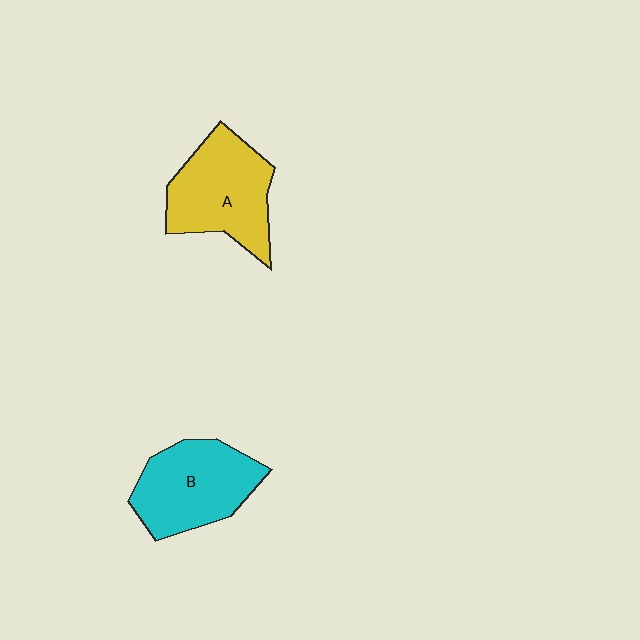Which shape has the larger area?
Shape A (yellow).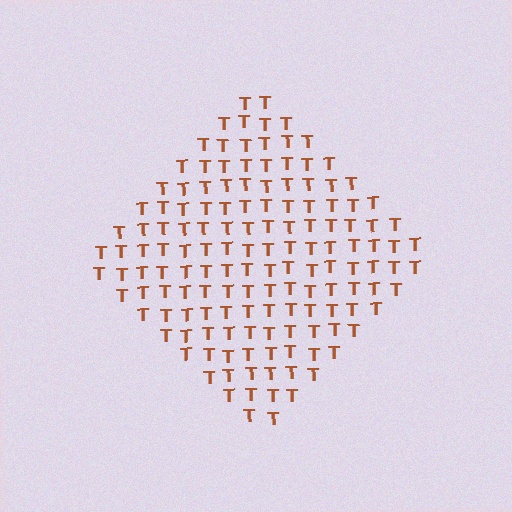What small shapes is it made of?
It is made of small letter T's.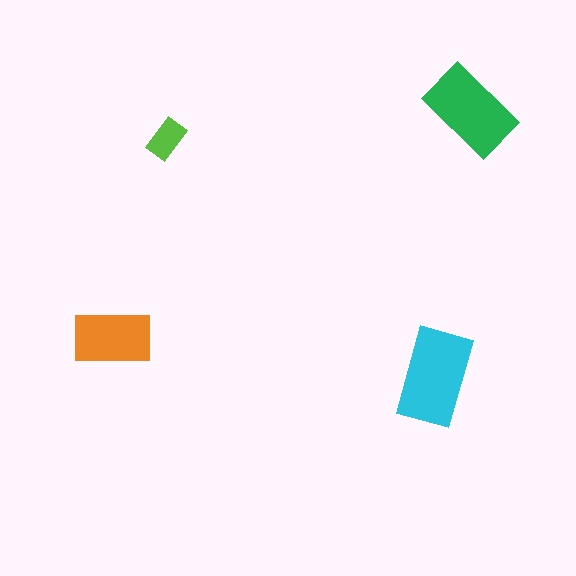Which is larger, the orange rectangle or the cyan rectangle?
The cyan one.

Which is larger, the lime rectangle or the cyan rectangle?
The cyan one.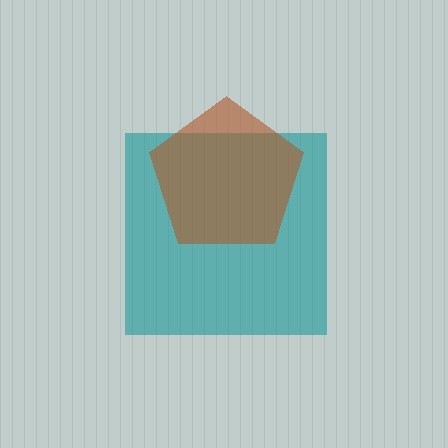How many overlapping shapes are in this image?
There are 2 overlapping shapes in the image.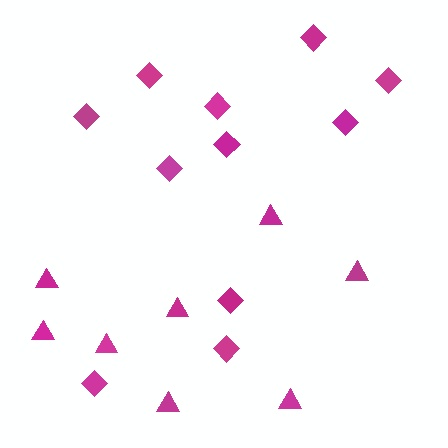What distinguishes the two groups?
There are 2 groups: one group of triangles (8) and one group of diamonds (11).